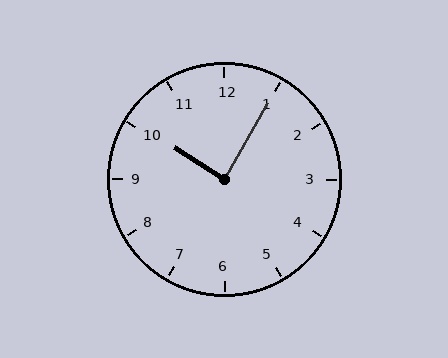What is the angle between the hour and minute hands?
Approximately 88 degrees.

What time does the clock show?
10:05.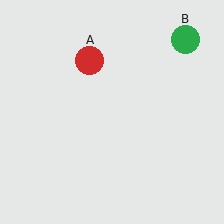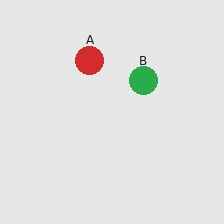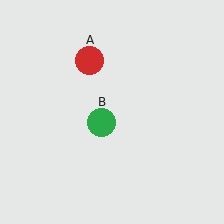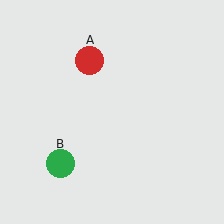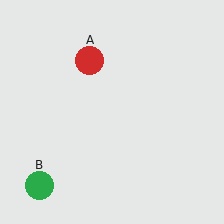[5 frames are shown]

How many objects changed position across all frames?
1 object changed position: green circle (object B).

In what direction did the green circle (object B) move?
The green circle (object B) moved down and to the left.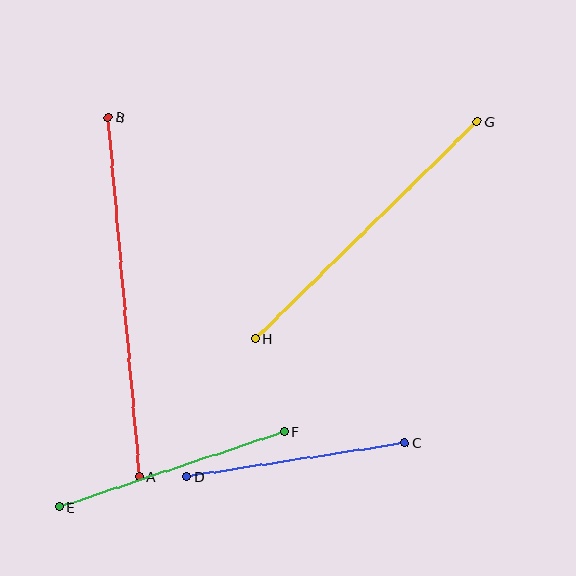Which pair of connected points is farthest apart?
Points A and B are farthest apart.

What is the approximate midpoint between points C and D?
The midpoint is at approximately (296, 460) pixels.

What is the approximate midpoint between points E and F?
The midpoint is at approximately (172, 469) pixels.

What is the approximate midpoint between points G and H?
The midpoint is at approximately (366, 230) pixels.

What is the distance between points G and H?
The distance is approximately 310 pixels.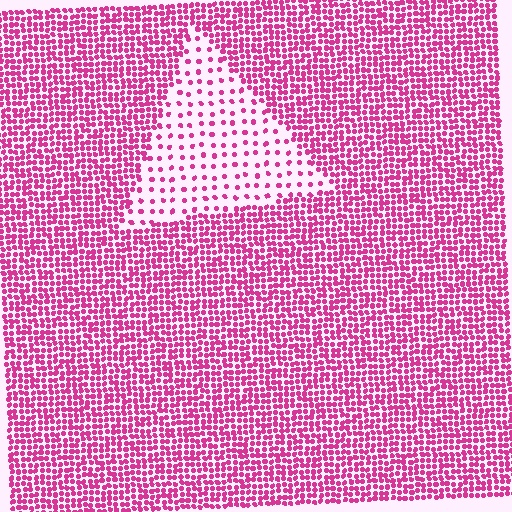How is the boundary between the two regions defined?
The boundary is defined by a change in element density (approximately 3.1x ratio). All elements are the same color, size, and shape.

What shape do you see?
I see a triangle.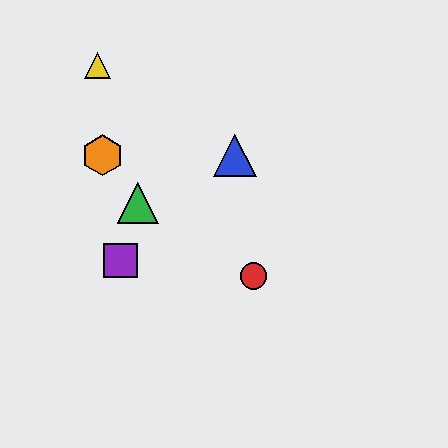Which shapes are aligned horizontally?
The blue triangle, the orange hexagon are aligned horizontally.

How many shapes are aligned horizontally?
2 shapes (the blue triangle, the orange hexagon) are aligned horizontally.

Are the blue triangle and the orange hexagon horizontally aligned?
Yes, both are at y≈155.